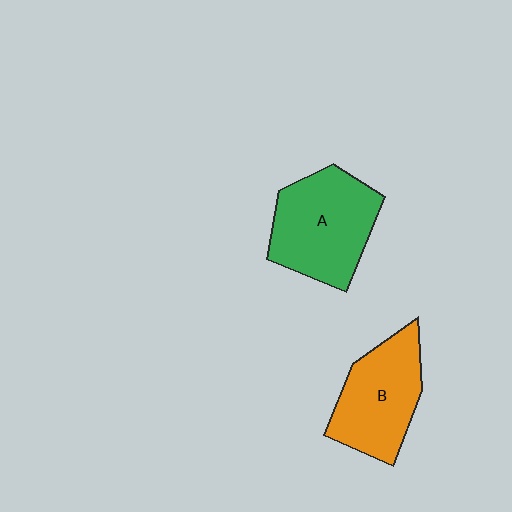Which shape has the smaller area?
Shape B (orange).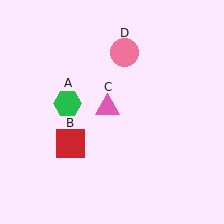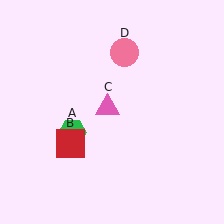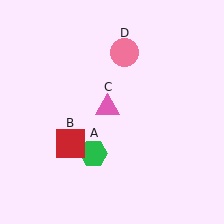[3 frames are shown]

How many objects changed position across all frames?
1 object changed position: green hexagon (object A).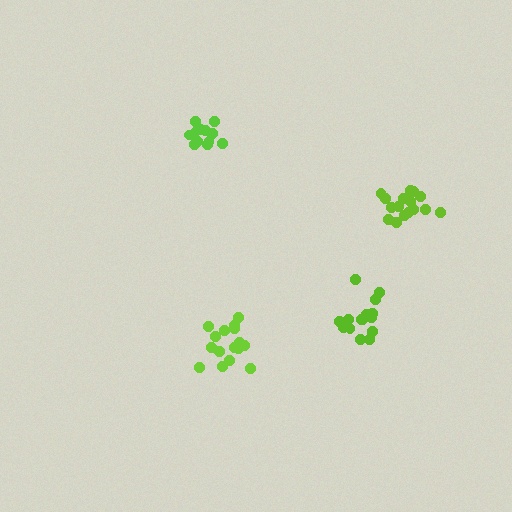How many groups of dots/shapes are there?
There are 4 groups.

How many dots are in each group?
Group 1: 15 dots, Group 2: 16 dots, Group 3: 12 dots, Group 4: 16 dots (59 total).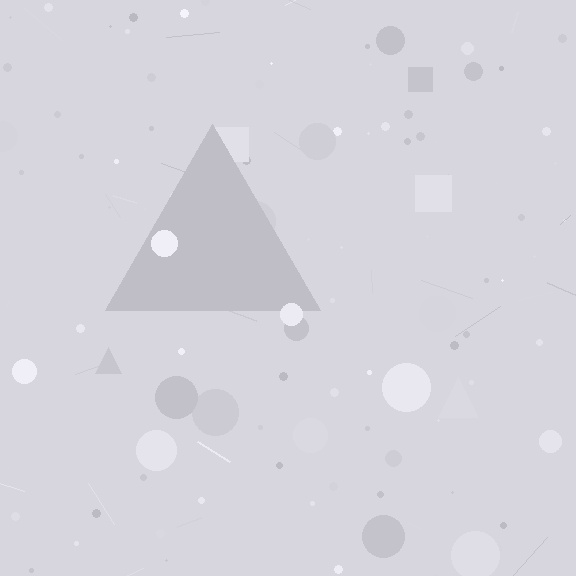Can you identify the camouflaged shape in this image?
The camouflaged shape is a triangle.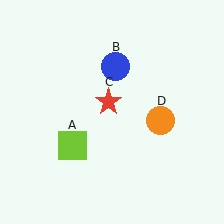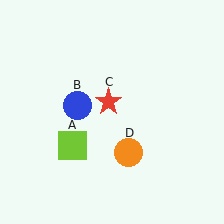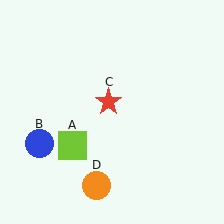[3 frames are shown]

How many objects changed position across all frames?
2 objects changed position: blue circle (object B), orange circle (object D).